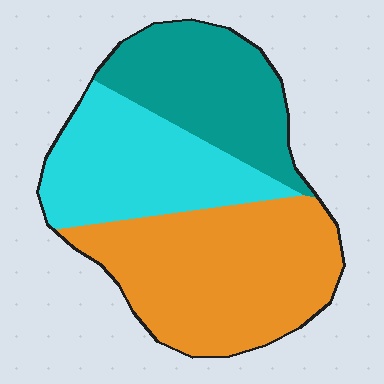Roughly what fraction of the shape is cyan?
Cyan takes up about one third (1/3) of the shape.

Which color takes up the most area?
Orange, at roughly 45%.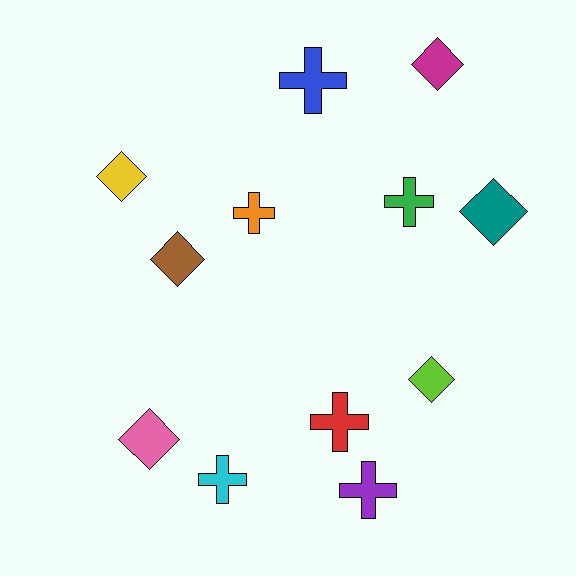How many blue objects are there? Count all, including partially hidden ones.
There is 1 blue object.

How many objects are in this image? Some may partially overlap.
There are 12 objects.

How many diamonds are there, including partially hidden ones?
There are 6 diamonds.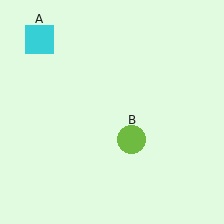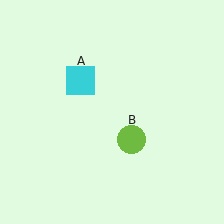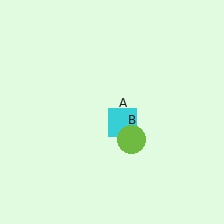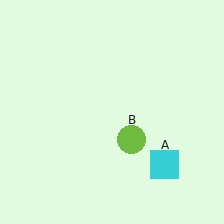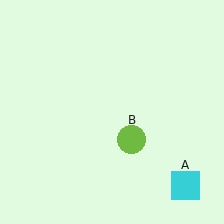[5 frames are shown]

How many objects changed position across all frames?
1 object changed position: cyan square (object A).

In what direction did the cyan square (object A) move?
The cyan square (object A) moved down and to the right.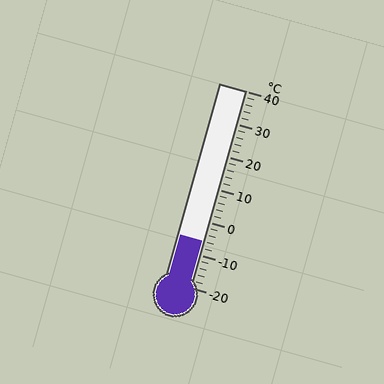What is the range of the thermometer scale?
The thermometer scale ranges from -20°C to 40°C.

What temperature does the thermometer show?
The thermometer shows approximately -6°C.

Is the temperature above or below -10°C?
The temperature is above -10°C.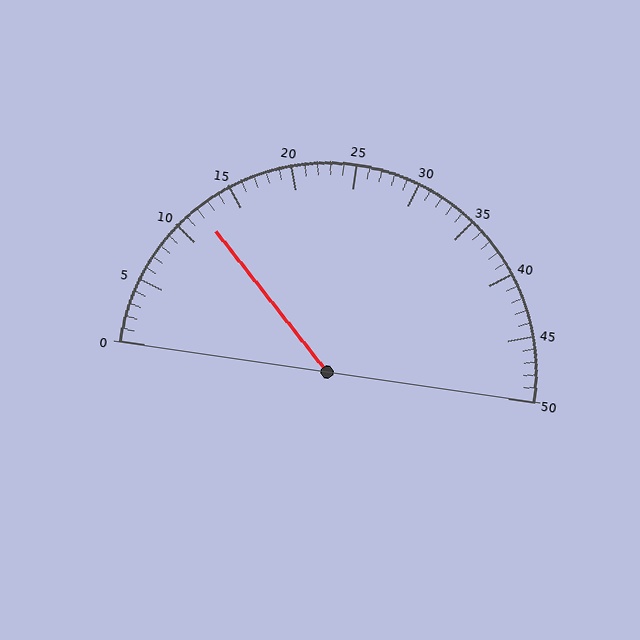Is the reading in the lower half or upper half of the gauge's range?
The reading is in the lower half of the range (0 to 50).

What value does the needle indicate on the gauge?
The needle indicates approximately 12.